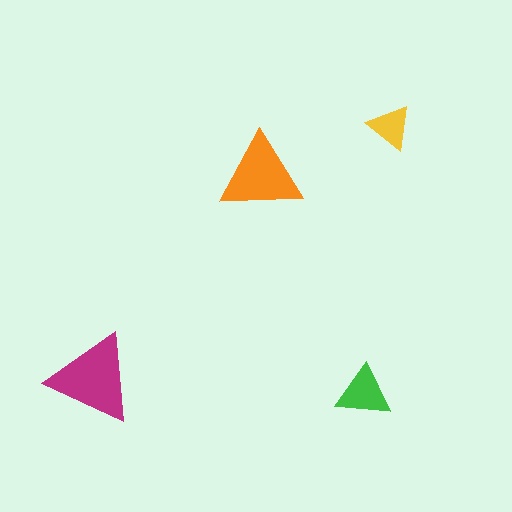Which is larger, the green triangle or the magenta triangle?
The magenta one.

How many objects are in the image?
There are 4 objects in the image.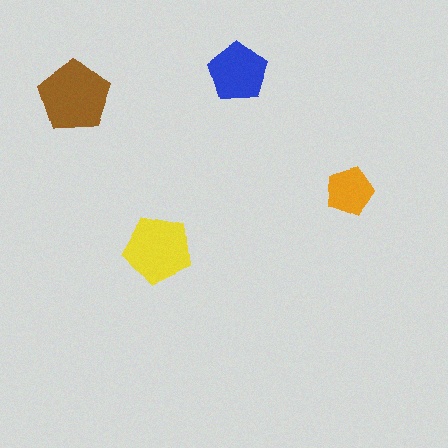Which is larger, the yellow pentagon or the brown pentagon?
The brown one.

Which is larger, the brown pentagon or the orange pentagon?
The brown one.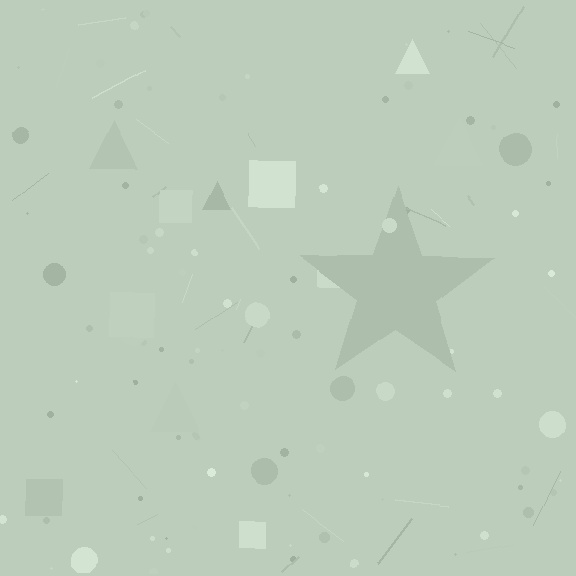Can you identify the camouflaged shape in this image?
The camouflaged shape is a star.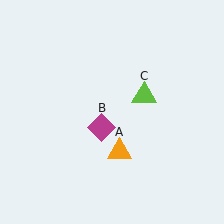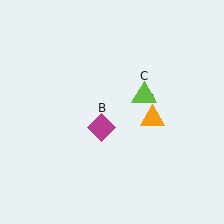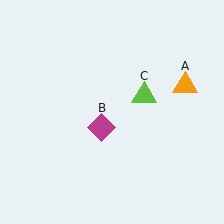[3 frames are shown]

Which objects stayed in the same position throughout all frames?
Magenta diamond (object B) and lime triangle (object C) remained stationary.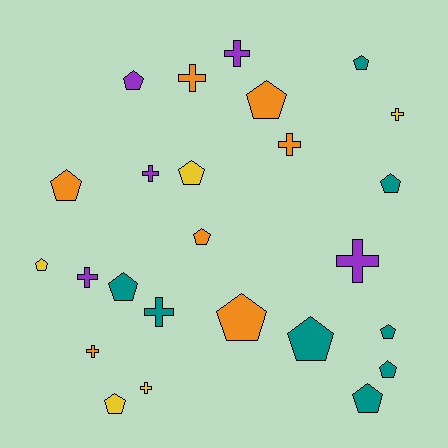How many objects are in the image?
There are 25 objects.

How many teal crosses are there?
There is 1 teal cross.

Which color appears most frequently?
Teal, with 8 objects.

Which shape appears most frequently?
Pentagon, with 15 objects.